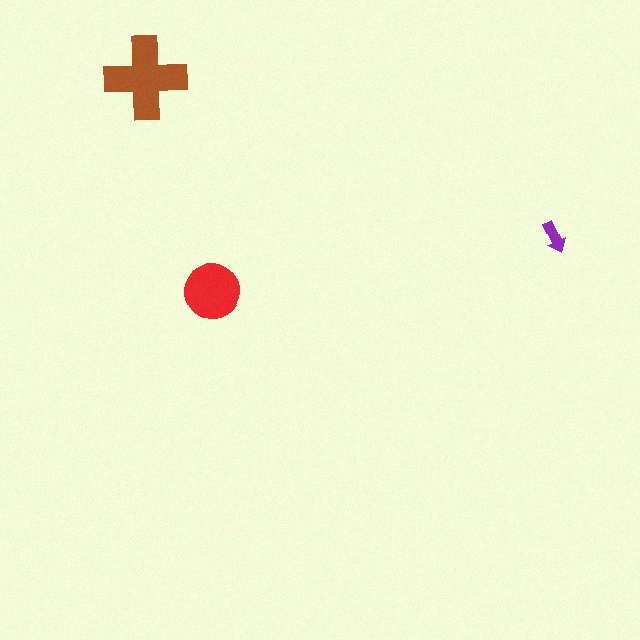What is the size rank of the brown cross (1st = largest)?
1st.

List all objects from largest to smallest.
The brown cross, the red circle, the purple arrow.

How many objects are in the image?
There are 3 objects in the image.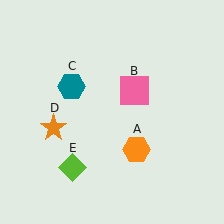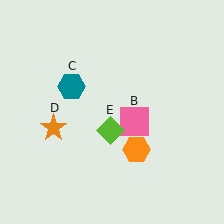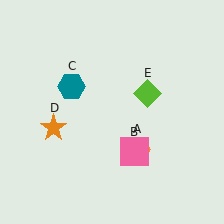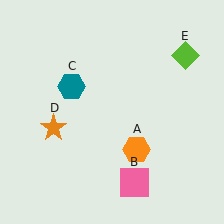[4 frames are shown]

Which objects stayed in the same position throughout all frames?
Orange hexagon (object A) and teal hexagon (object C) and orange star (object D) remained stationary.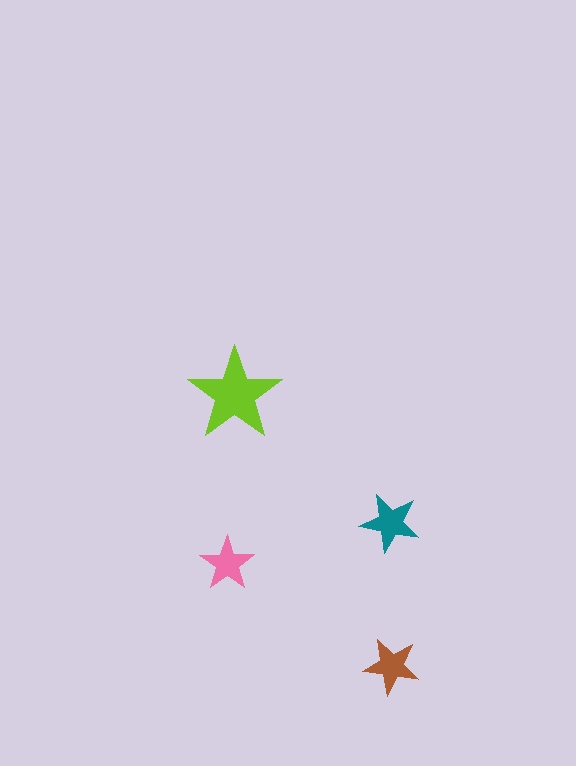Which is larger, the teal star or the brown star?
The teal one.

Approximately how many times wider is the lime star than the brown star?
About 1.5 times wider.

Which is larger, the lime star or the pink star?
The lime one.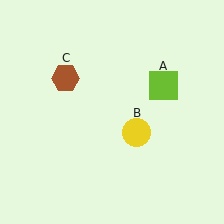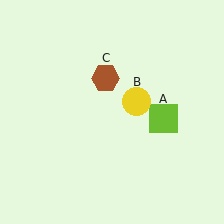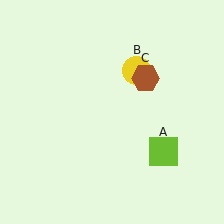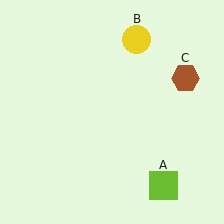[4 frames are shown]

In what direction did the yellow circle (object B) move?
The yellow circle (object B) moved up.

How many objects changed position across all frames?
3 objects changed position: lime square (object A), yellow circle (object B), brown hexagon (object C).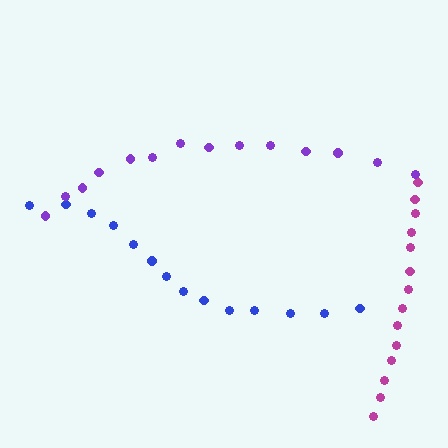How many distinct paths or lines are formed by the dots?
There are 3 distinct paths.